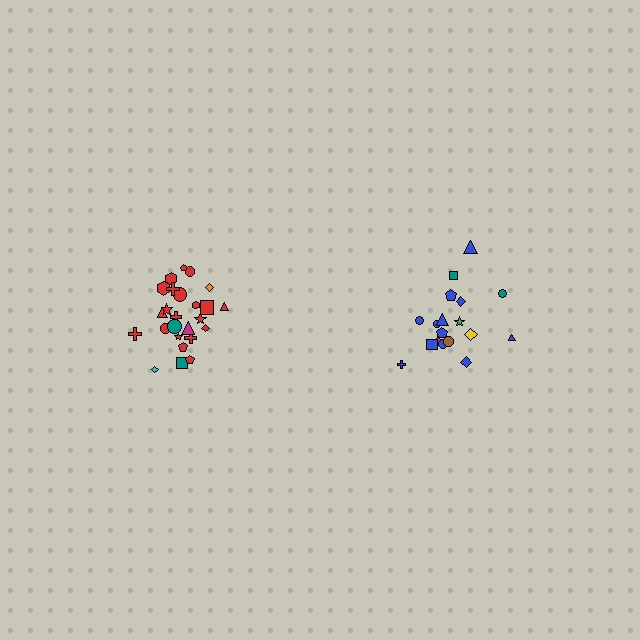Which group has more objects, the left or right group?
The left group.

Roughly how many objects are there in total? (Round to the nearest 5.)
Roughly 45 objects in total.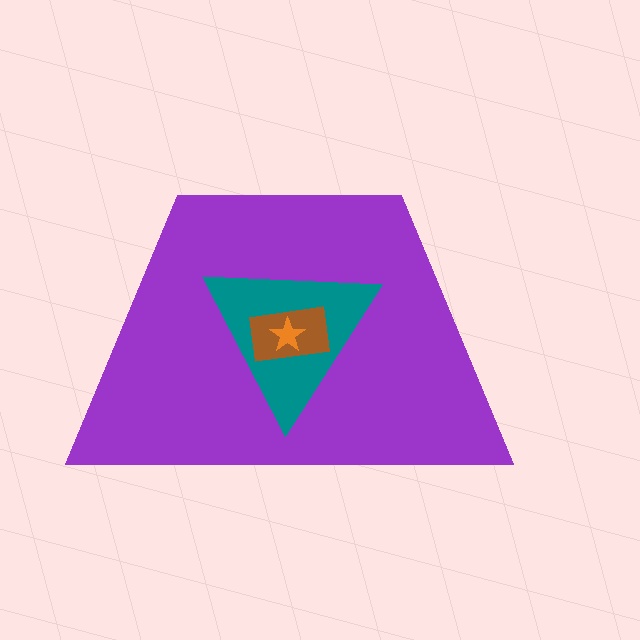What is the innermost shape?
The orange star.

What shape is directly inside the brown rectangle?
The orange star.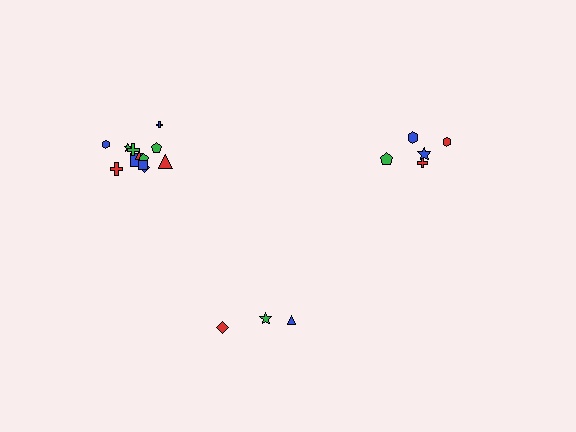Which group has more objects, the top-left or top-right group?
The top-left group.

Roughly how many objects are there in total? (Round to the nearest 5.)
Roughly 20 objects in total.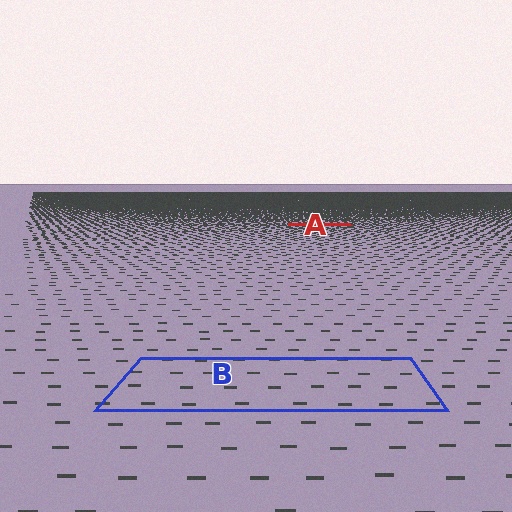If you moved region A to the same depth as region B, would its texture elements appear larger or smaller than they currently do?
They would appear larger. At a closer depth, the same texture elements are projected at a bigger on-screen size.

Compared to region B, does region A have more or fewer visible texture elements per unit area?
Region A has more texture elements per unit area — they are packed more densely because it is farther away.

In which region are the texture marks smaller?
The texture marks are smaller in region A, because it is farther away.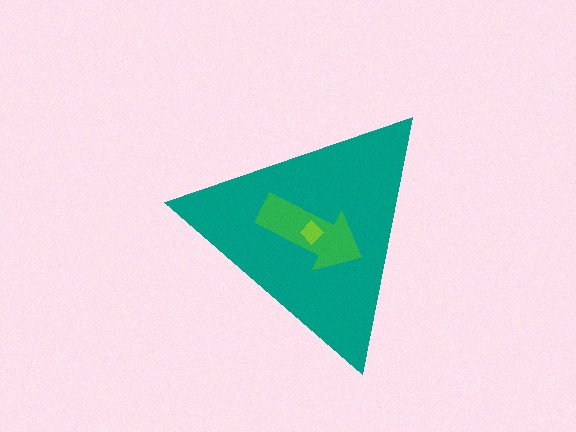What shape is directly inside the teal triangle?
The green arrow.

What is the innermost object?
The lime diamond.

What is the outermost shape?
The teal triangle.